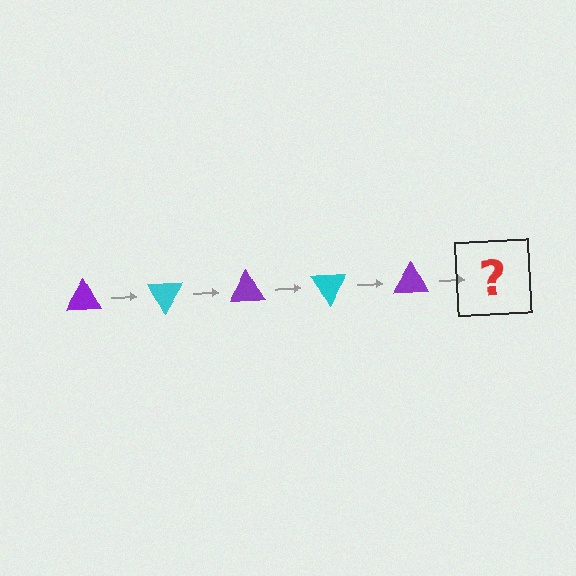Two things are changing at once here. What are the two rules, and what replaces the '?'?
The two rules are that it rotates 60 degrees each step and the color cycles through purple and cyan. The '?' should be a cyan triangle, rotated 300 degrees from the start.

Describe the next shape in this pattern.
It should be a cyan triangle, rotated 300 degrees from the start.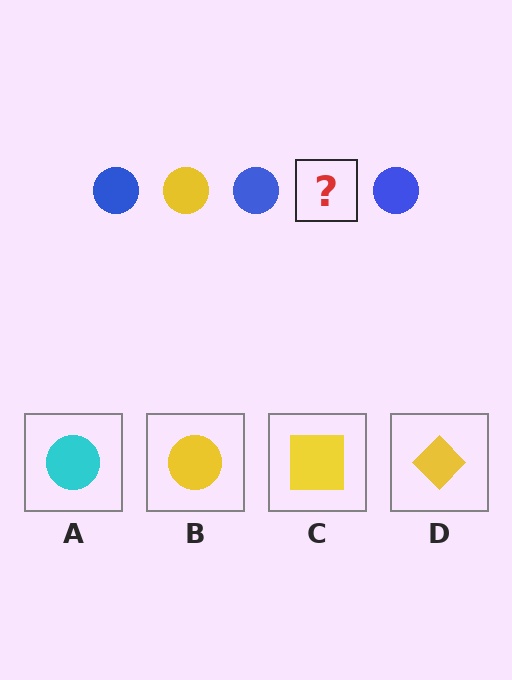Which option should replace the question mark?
Option B.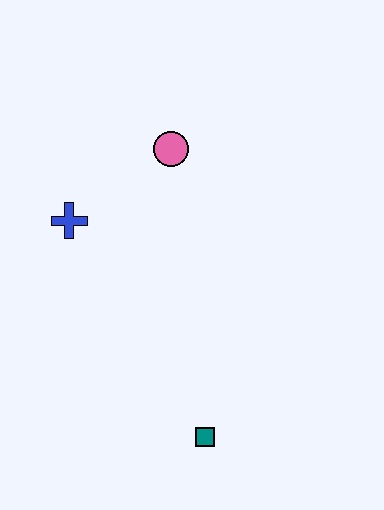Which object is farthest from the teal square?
The pink circle is farthest from the teal square.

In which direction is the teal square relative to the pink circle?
The teal square is below the pink circle.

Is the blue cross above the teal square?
Yes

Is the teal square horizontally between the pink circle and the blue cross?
No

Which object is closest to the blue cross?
The pink circle is closest to the blue cross.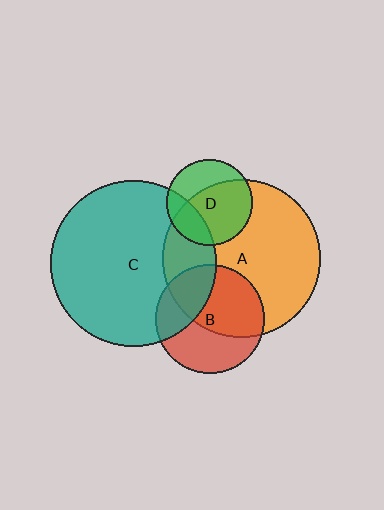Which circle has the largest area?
Circle C (teal).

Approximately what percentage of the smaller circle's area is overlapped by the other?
Approximately 25%.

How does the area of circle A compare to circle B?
Approximately 2.1 times.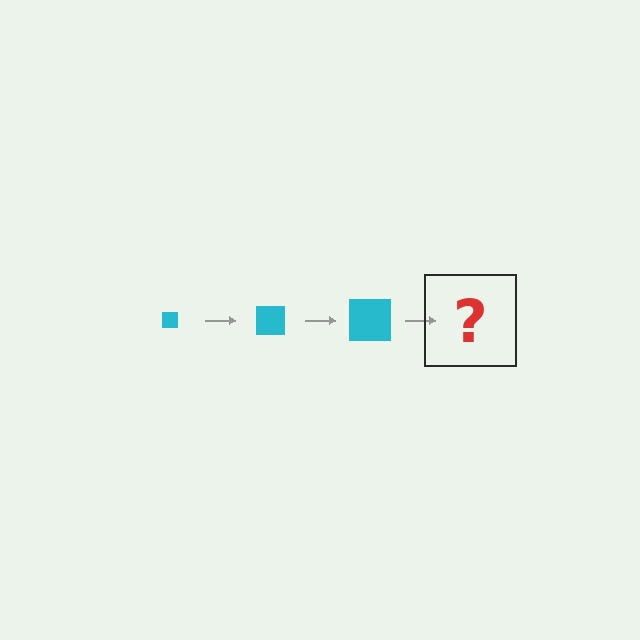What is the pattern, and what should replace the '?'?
The pattern is that the square gets progressively larger each step. The '?' should be a cyan square, larger than the previous one.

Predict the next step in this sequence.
The next step is a cyan square, larger than the previous one.